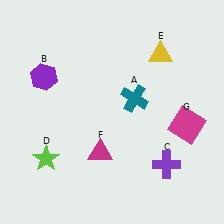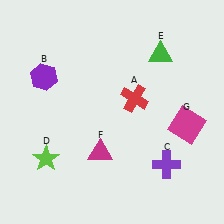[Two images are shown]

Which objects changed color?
A changed from teal to red. E changed from yellow to green.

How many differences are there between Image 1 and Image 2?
There are 2 differences between the two images.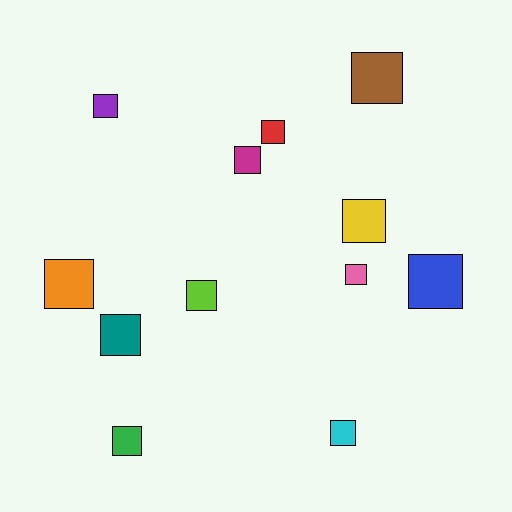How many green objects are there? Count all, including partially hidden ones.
There is 1 green object.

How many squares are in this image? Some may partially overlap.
There are 12 squares.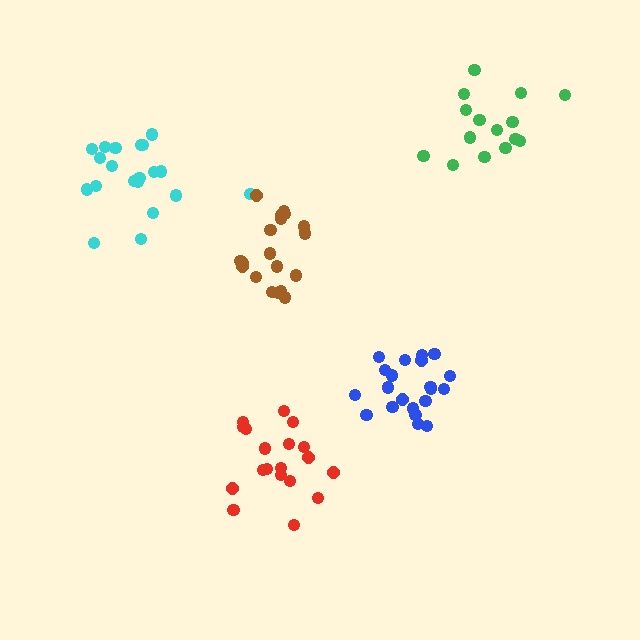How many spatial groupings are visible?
There are 5 spatial groupings.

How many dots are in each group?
Group 1: 19 dots, Group 2: 21 dots, Group 3: 20 dots, Group 4: 19 dots, Group 5: 15 dots (94 total).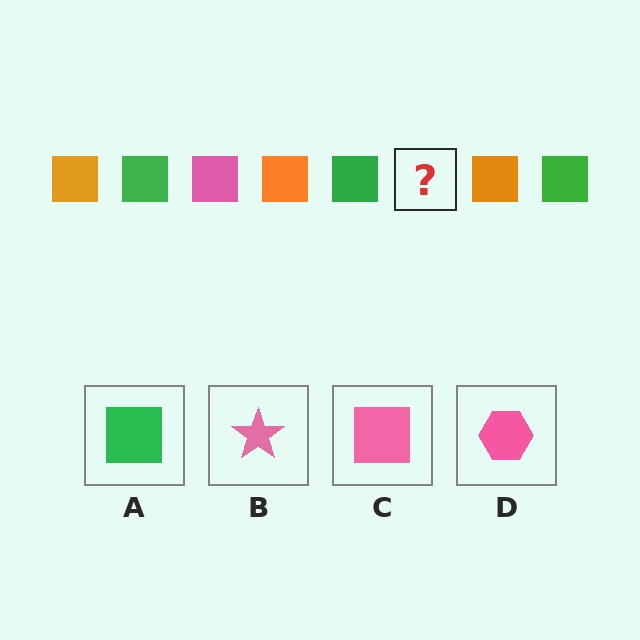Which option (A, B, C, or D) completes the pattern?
C.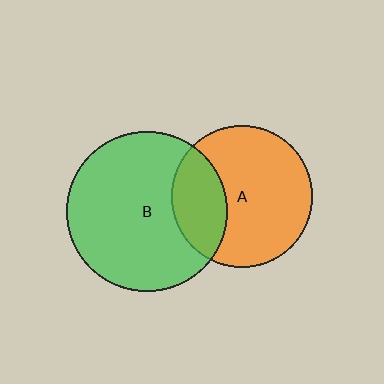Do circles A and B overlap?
Yes.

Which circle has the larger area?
Circle B (green).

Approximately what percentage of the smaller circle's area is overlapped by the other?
Approximately 30%.